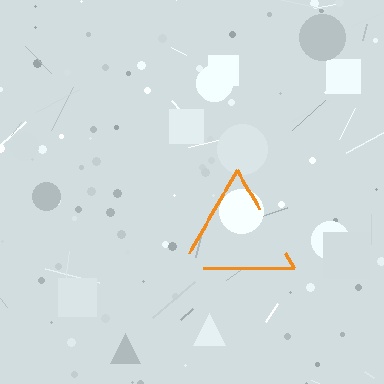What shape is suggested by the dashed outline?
The dashed outline suggests a triangle.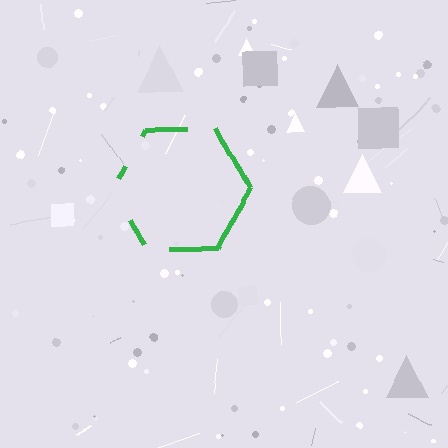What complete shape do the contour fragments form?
The contour fragments form a hexagon.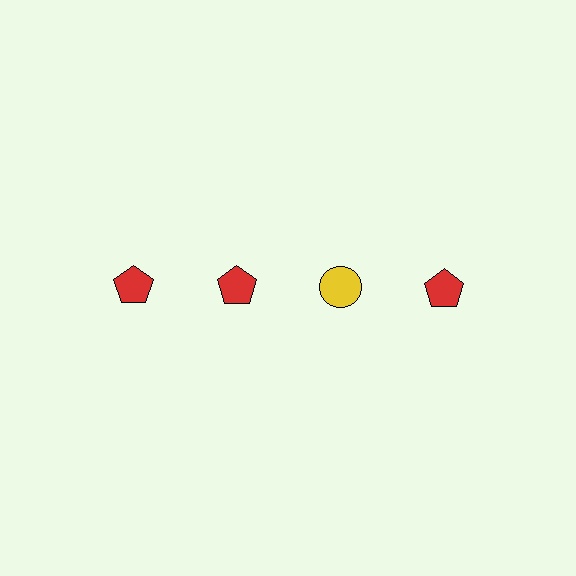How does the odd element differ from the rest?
It differs in both color (yellow instead of red) and shape (circle instead of pentagon).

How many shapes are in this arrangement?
There are 4 shapes arranged in a grid pattern.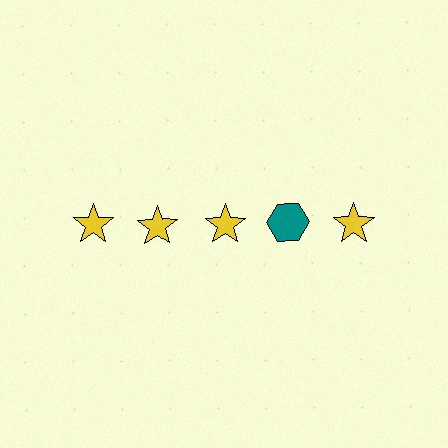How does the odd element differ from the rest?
It differs in both color (teal instead of yellow) and shape (hexagon instead of star).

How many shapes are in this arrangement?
There are 5 shapes arranged in a grid pattern.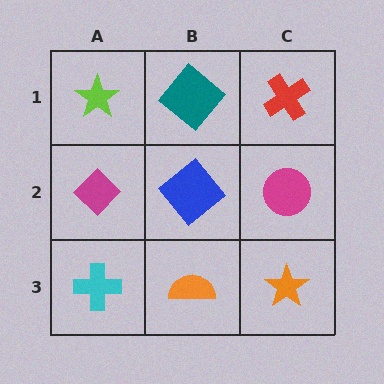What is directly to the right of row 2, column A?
A blue diamond.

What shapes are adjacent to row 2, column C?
A red cross (row 1, column C), an orange star (row 3, column C), a blue diamond (row 2, column B).